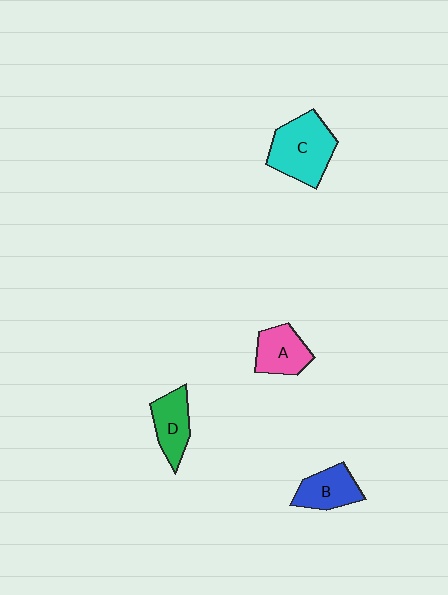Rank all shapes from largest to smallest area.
From largest to smallest: C (cyan), A (pink), D (green), B (blue).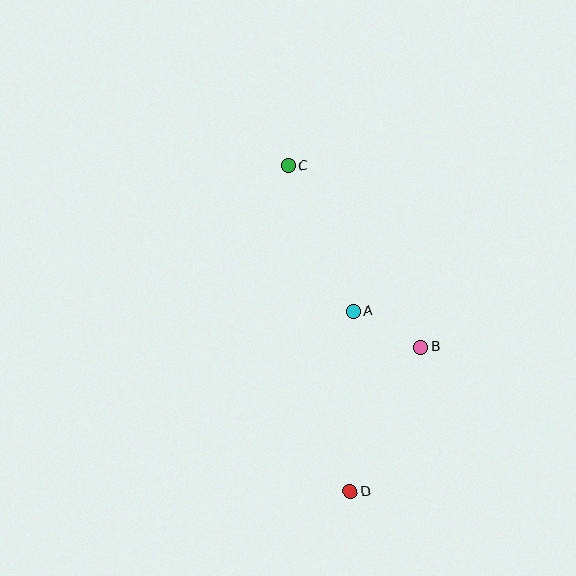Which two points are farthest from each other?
Points C and D are farthest from each other.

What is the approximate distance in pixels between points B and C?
The distance between B and C is approximately 224 pixels.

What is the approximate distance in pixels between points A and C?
The distance between A and C is approximately 159 pixels.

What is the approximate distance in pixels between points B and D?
The distance between B and D is approximately 161 pixels.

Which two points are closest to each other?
Points A and B are closest to each other.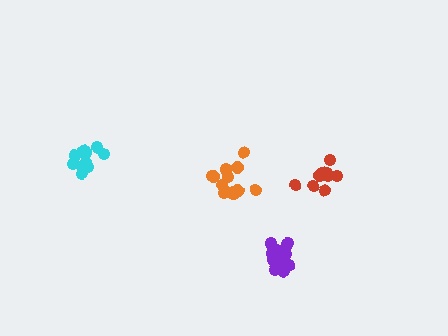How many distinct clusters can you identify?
There are 4 distinct clusters.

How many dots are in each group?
Group 1: 13 dots, Group 2: 10 dots, Group 3: 15 dots, Group 4: 13 dots (51 total).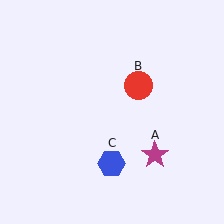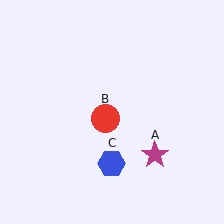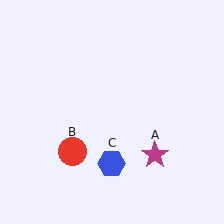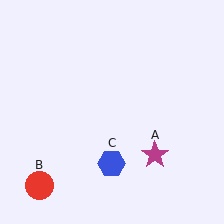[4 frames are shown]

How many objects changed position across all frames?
1 object changed position: red circle (object B).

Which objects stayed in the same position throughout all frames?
Magenta star (object A) and blue hexagon (object C) remained stationary.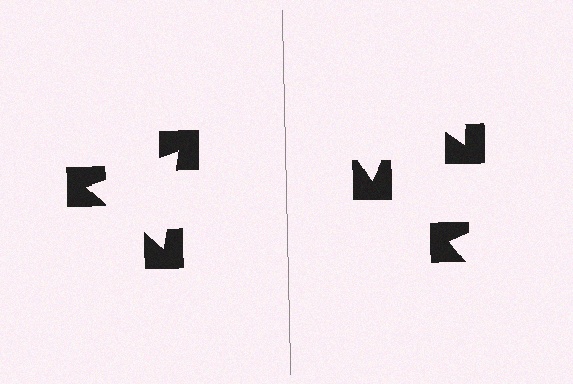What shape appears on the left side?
An illusory triangle.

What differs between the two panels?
The notched squares are positioned identically on both sides; only the wedge orientations differ. On the left they align to a triangle; on the right they are misaligned.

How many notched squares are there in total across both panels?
6 — 3 on each side.